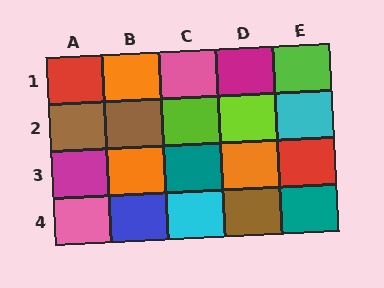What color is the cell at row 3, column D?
Orange.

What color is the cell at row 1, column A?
Red.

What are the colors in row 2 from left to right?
Brown, brown, lime, lime, cyan.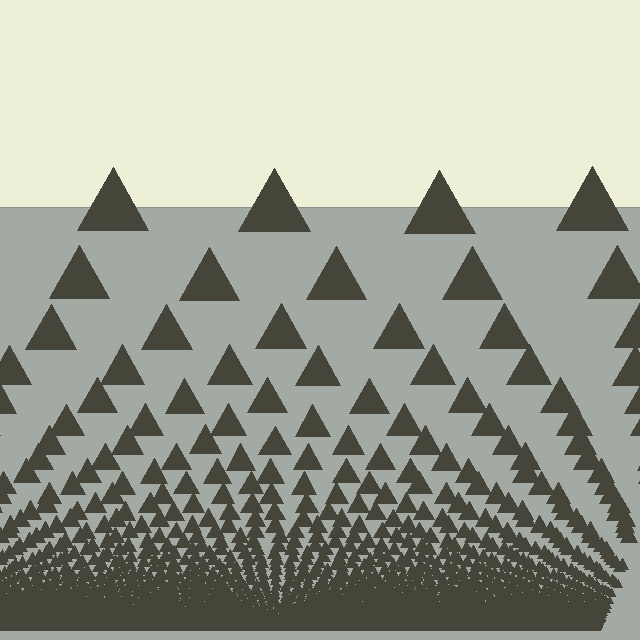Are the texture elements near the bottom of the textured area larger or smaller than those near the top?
Smaller. The gradient is inverted — elements near the bottom are smaller and denser.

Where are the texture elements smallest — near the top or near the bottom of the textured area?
Near the bottom.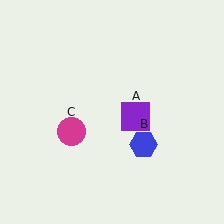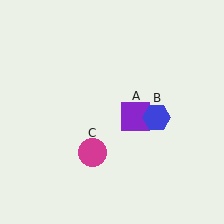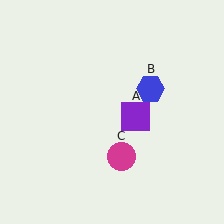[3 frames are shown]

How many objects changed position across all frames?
2 objects changed position: blue hexagon (object B), magenta circle (object C).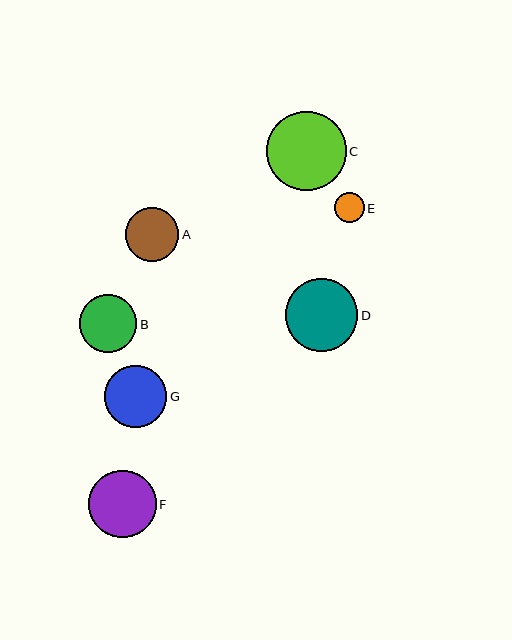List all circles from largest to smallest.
From largest to smallest: C, D, F, G, B, A, E.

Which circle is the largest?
Circle C is the largest with a size of approximately 79 pixels.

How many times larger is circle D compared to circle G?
Circle D is approximately 1.2 times the size of circle G.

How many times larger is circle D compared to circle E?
Circle D is approximately 2.4 times the size of circle E.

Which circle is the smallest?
Circle E is the smallest with a size of approximately 30 pixels.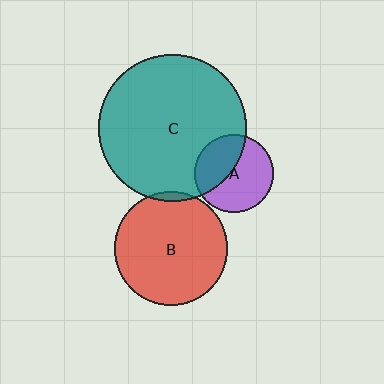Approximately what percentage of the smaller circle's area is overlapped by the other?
Approximately 5%.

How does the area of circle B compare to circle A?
Approximately 2.1 times.